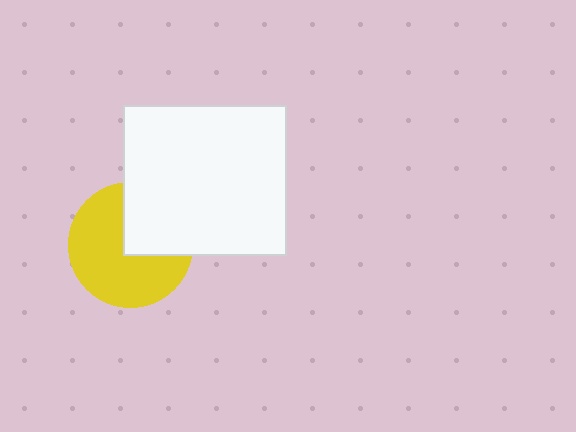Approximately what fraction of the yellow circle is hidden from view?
Roughly 34% of the yellow circle is hidden behind the white rectangle.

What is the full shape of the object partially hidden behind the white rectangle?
The partially hidden object is a yellow circle.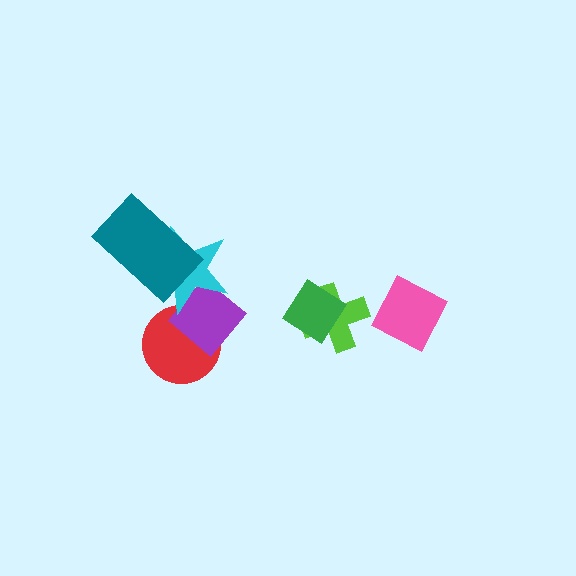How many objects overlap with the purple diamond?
2 objects overlap with the purple diamond.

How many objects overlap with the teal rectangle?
1 object overlaps with the teal rectangle.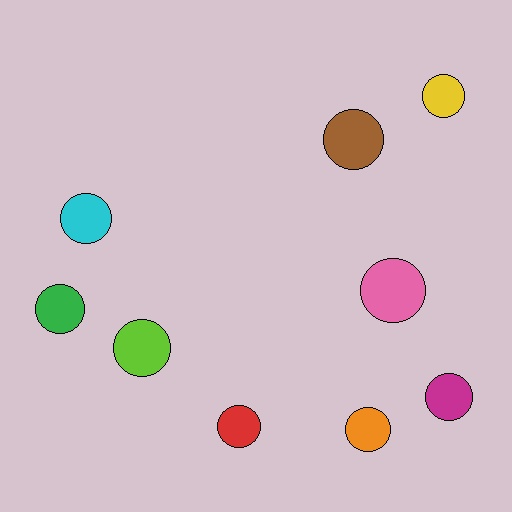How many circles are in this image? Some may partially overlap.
There are 9 circles.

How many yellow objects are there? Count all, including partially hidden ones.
There is 1 yellow object.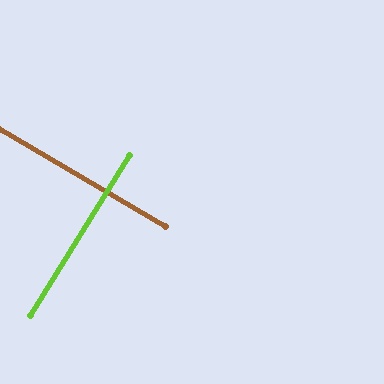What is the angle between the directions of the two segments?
Approximately 88 degrees.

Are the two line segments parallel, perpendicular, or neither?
Perpendicular — they meet at approximately 88°.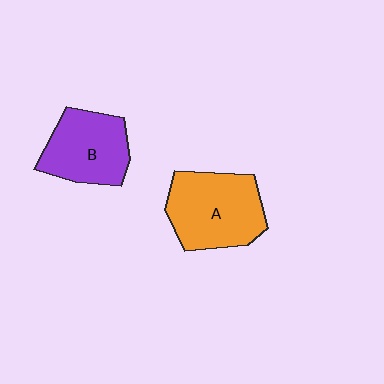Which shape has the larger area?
Shape A (orange).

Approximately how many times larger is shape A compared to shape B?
Approximately 1.2 times.